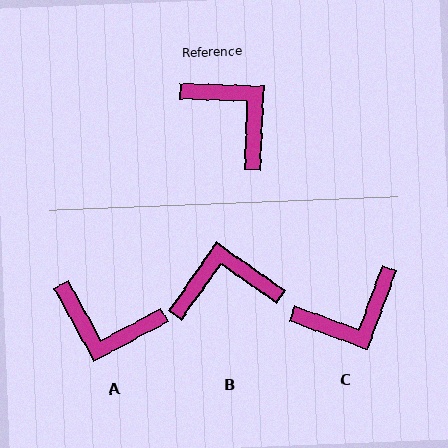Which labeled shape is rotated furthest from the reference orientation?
A, about 150 degrees away.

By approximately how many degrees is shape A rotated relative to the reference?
Approximately 150 degrees clockwise.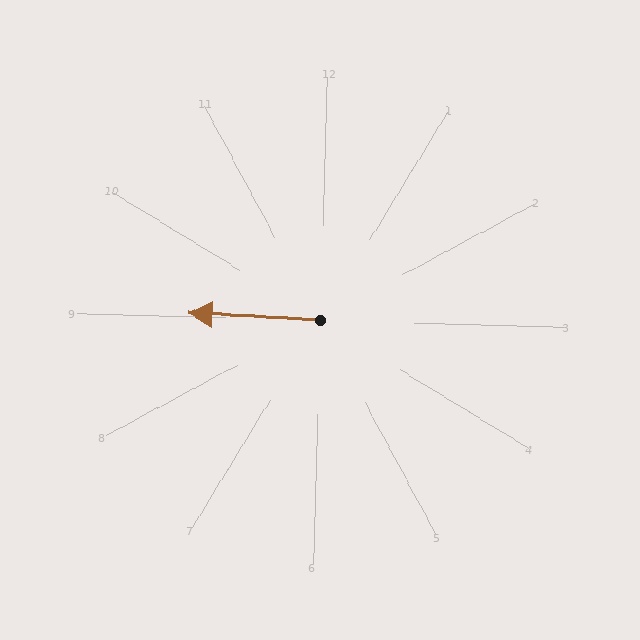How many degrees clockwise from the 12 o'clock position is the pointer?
Approximately 271 degrees.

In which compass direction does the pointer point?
West.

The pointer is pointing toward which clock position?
Roughly 9 o'clock.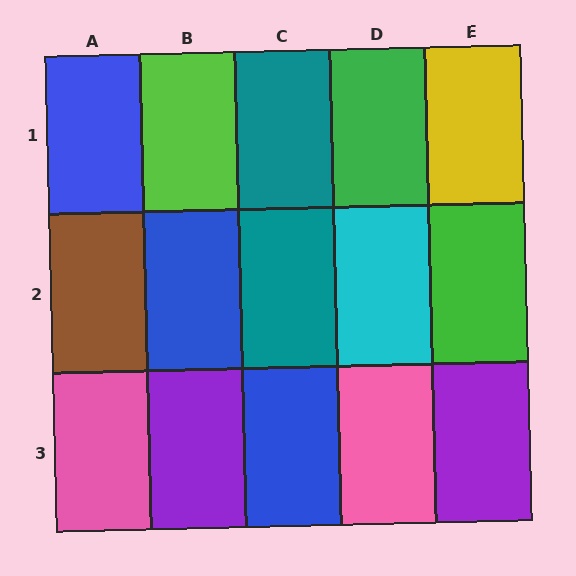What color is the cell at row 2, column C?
Teal.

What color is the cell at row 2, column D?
Cyan.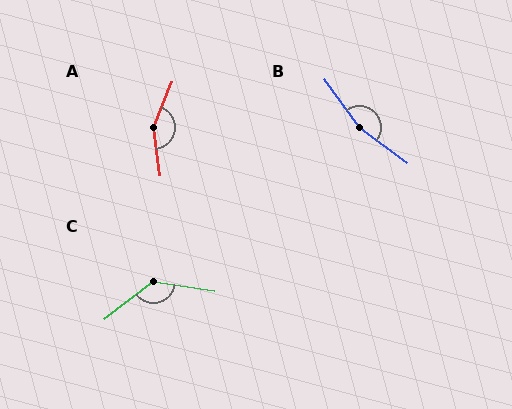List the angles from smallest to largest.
C (134°), A (150°), B (162°).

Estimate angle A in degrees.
Approximately 150 degrees.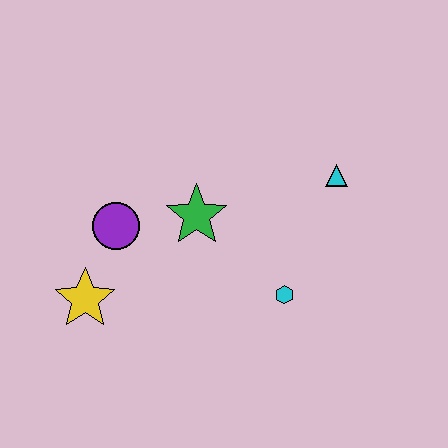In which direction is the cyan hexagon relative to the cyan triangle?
The cyan hexagon is below the cyan triangle.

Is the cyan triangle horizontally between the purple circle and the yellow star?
No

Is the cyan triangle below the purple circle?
No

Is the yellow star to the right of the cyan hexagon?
No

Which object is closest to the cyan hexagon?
The green star is closest to the cyan hexagon.